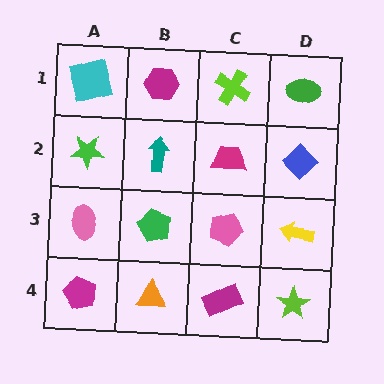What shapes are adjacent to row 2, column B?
A magenta hexagon (row 1, column B), a green pentagon (row 3, column B), a green star (row 2, column A), a magenta trapezoid (row 2, column C).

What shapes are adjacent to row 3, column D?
A blue diamond (row 2, column D), a lime star (row 4, column D), a pink pentagon (row 3, column C).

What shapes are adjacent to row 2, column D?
A green ellipse (row 1, column D), a yellow arrow (row 3, column D), a magenta trapezoid (row 2, column C).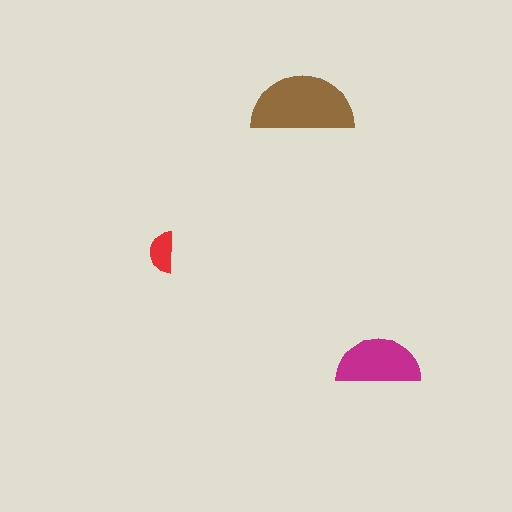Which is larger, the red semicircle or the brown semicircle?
The brown one.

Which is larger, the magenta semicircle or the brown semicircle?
The brown one.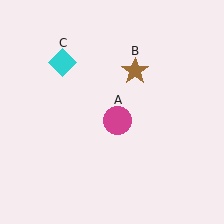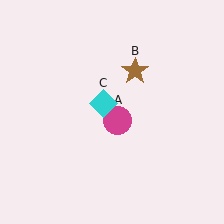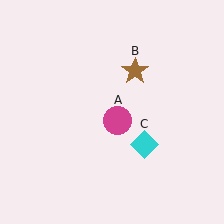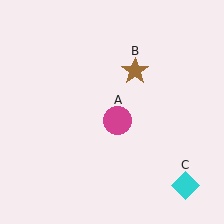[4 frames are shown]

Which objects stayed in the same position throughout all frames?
Magenta circle (object A) and brown star (object B) remained stationary.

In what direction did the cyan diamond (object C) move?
The cyan diamond (object C) moved down and to the right.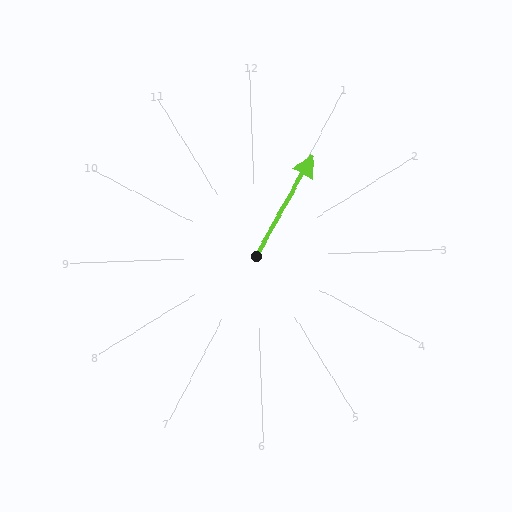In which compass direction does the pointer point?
Northeast.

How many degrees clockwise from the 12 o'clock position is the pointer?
Approximately 32 degrees.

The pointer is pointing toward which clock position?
Roughly 1 o'clock.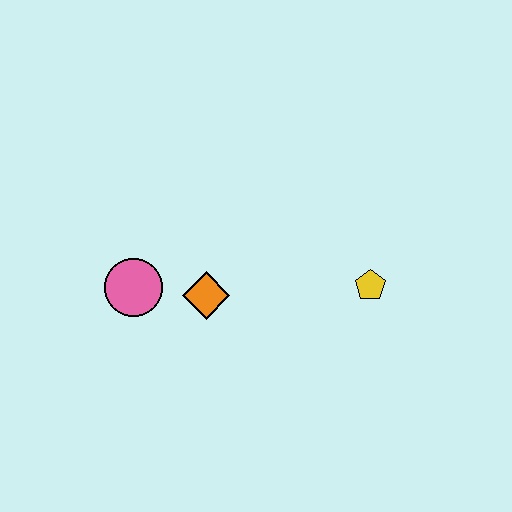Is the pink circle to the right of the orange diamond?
No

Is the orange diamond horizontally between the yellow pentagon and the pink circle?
Yes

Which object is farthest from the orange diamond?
The yellow pentagon is farthest from the orange diamond.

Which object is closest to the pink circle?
The orange diamond is closest to the pink circle.